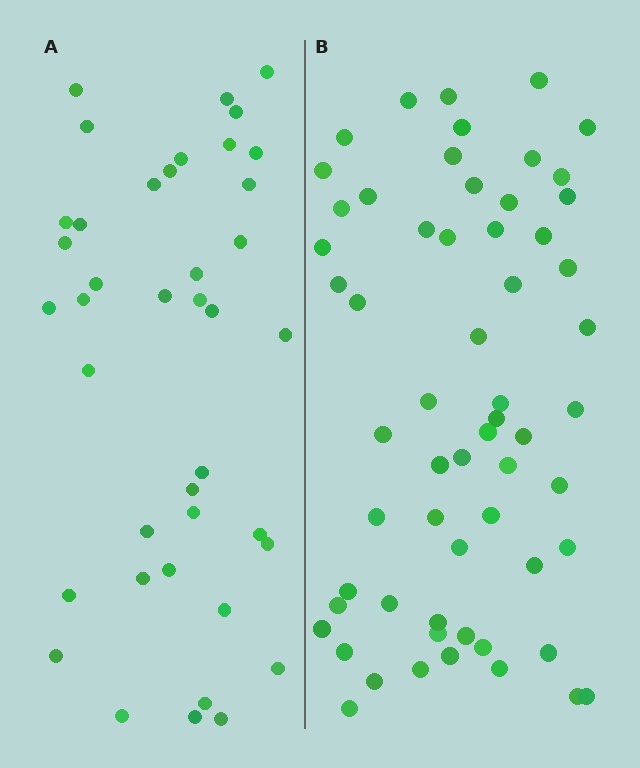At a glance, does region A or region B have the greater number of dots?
Region B (the right region) has more dots.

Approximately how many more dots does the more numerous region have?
Region B has approximately 20 more dots than region A.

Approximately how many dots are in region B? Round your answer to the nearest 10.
About 60 dots.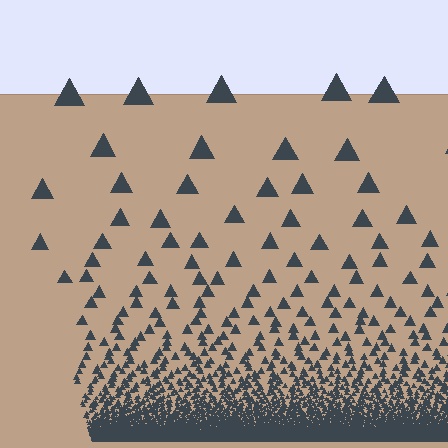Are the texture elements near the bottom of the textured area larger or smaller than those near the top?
Smaller. The gradient is inverted — elements near the bottom are smaller and denser.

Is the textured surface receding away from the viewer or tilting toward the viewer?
The surface appears to tilt toward the viewer. Texture elements get larger and sparser toward the top.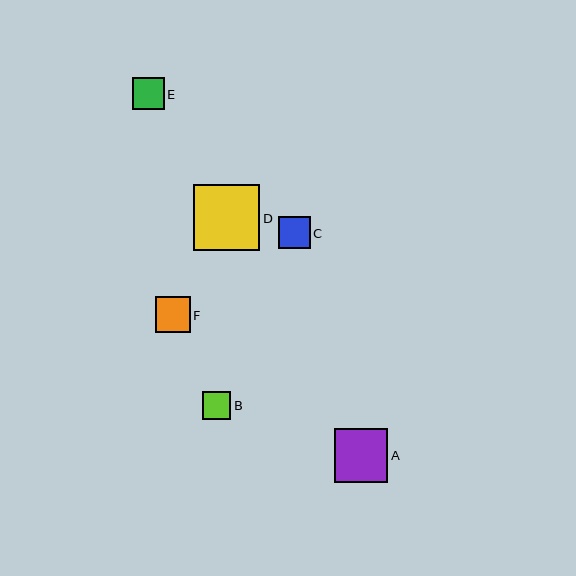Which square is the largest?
Square D is the largest with a size of approximately 66 pixels.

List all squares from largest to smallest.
From largest to smallest: D, A, F, E, C, B.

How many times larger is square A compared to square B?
Square A is approximately 1.9 times the size of square B.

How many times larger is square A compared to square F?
Square A is approximately 1.5 times the size of square F.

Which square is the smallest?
Square B is the smallest with a size of approximately 28 pixels.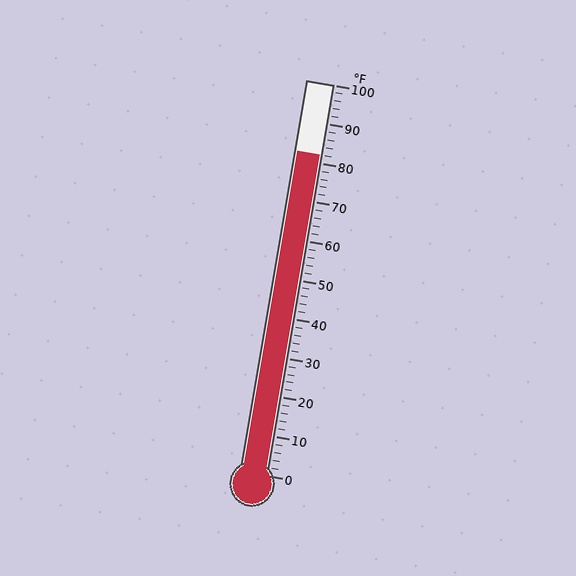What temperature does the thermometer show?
The thermometer shows approximately 82°F.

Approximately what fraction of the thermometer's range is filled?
The thermometer is filled to approximately 80% of its range.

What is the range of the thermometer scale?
The thermometer scale ranges from 0°F to 100°F.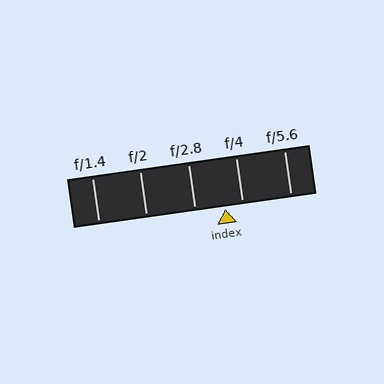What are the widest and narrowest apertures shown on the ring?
The widest aperture shown is f/1.4 and the narrowest is f/5.6.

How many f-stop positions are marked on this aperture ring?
There are 5 f-stop positions marked.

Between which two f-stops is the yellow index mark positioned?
The index mark is between f/2.8 and f/4.